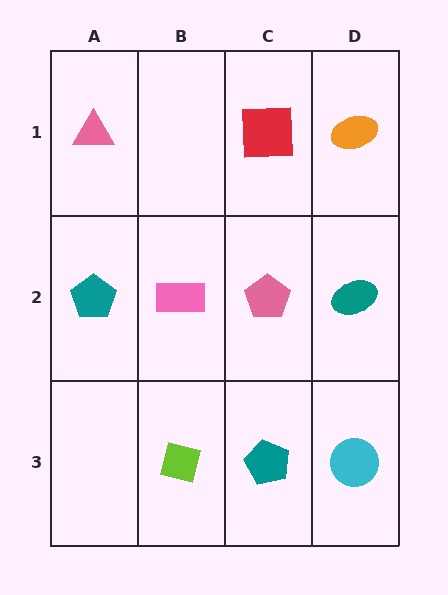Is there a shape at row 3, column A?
No, that cell is empty.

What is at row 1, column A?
A pink triangle.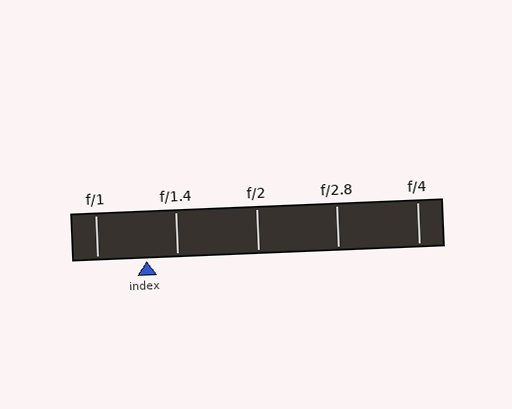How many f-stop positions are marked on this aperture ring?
There are 5 f-stop positions marked.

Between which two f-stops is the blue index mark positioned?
The index mark is between f/1 and f/1.4.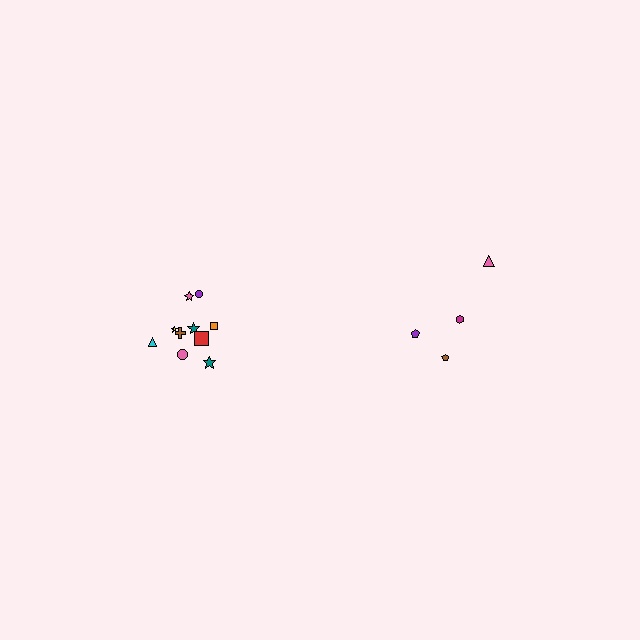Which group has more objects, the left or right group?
The left group.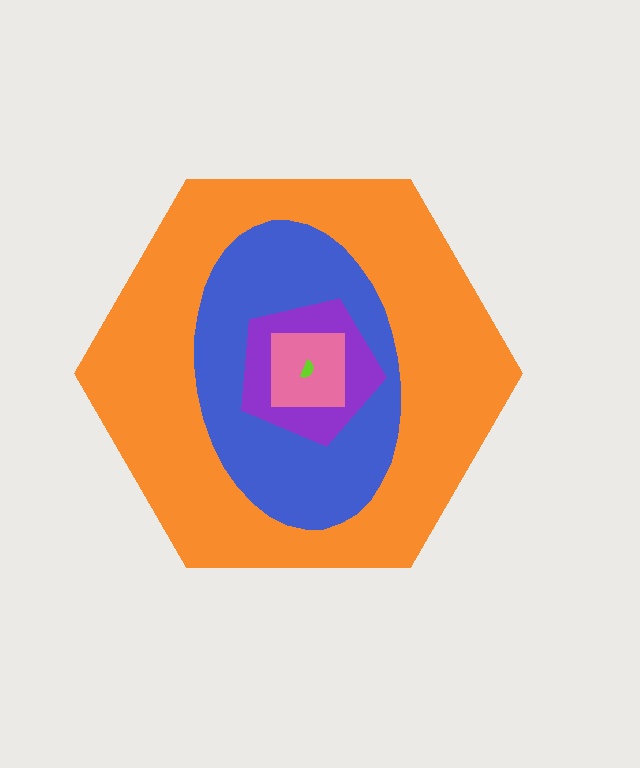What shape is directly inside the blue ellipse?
The purple pentagon.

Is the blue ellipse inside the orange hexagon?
Yes.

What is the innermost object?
The lime semicircle.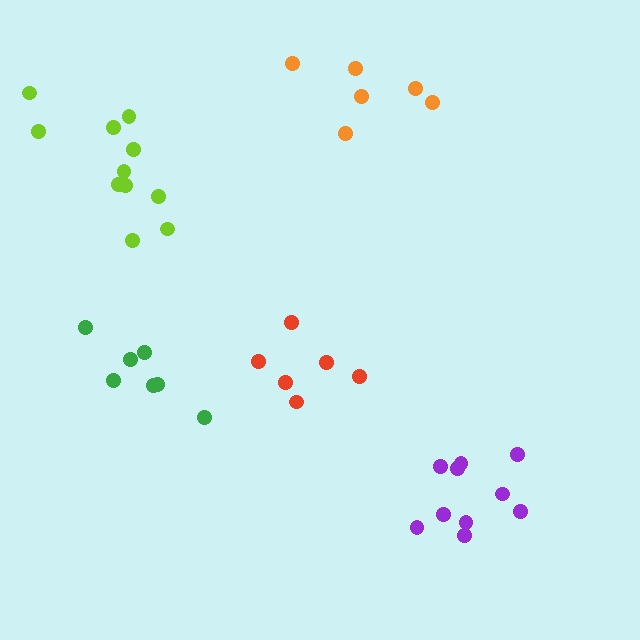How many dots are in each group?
Group 1: 6 dots, Group 2: 10 dots, Group 3: 11 dots, Group 4: 7 dots, Group 5: 6 dots (40 total).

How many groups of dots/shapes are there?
There are 5 groups.